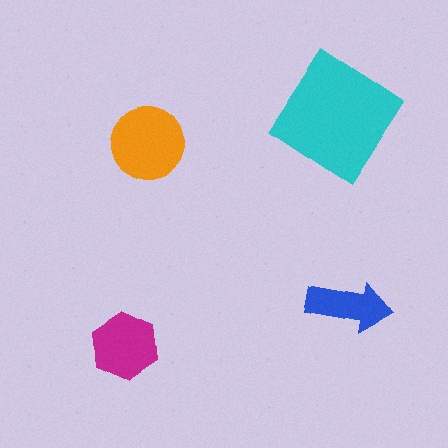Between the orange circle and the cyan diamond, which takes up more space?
The cyan diamond.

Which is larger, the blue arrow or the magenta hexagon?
The magenta hexagon.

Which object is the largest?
The cyan diamond.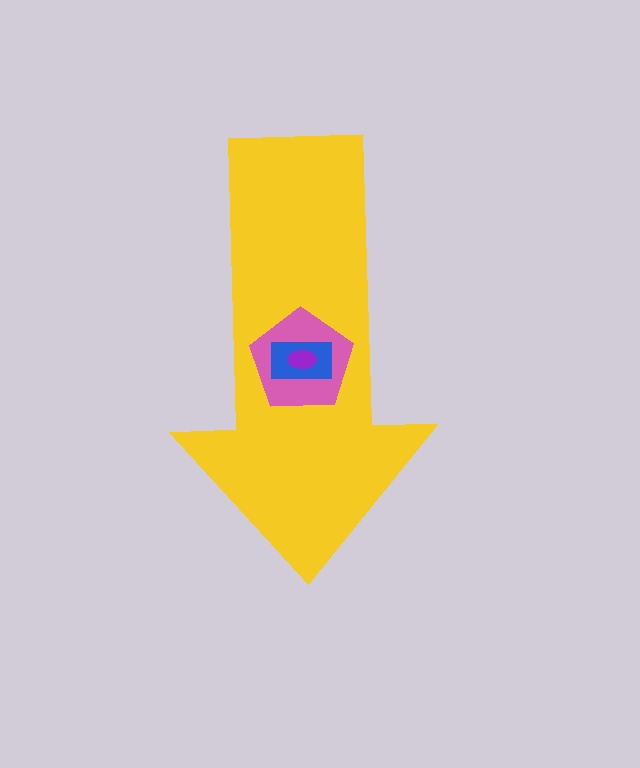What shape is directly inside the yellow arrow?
The pink pentagon.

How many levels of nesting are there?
4.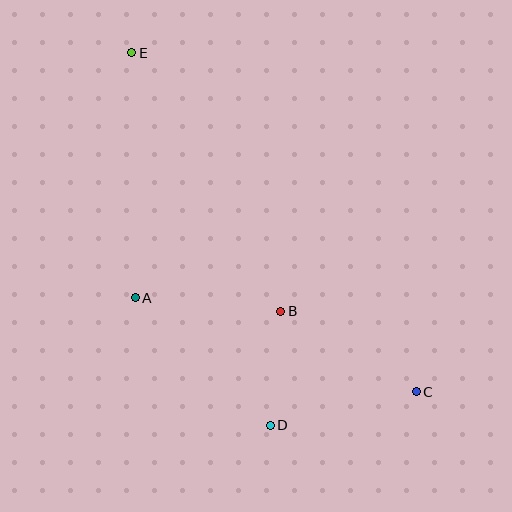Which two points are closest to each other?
Points B and D are closest to each other.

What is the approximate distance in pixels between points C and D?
The distance between C and D is approximately 150 pixels.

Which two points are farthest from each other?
Points C and E are farthest from each other.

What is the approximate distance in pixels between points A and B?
The distance between A and B is approximately 146 pixels.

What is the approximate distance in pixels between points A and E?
The distance between A and E is approximately 245 pixels.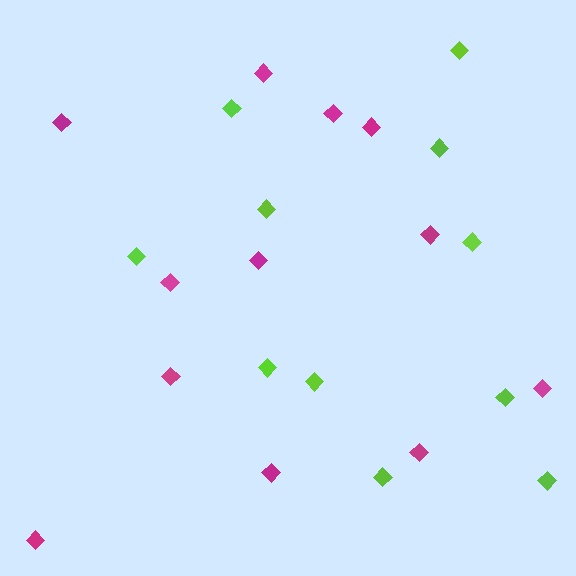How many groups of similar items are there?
There are 2 groups: one group of magenta diamonds (12) and one group of lime diamonds (11).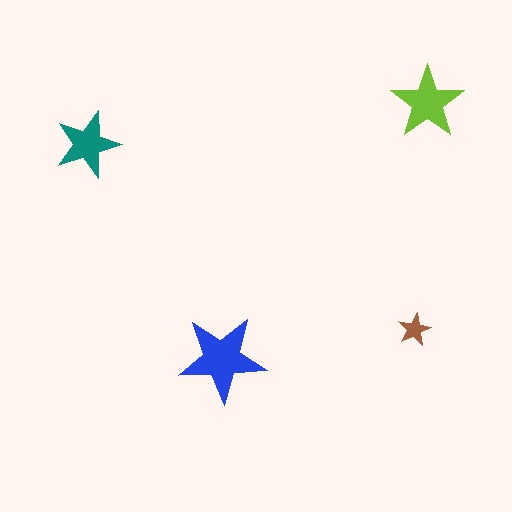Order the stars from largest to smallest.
the blue one, the lime one, the teal one, the brown one.